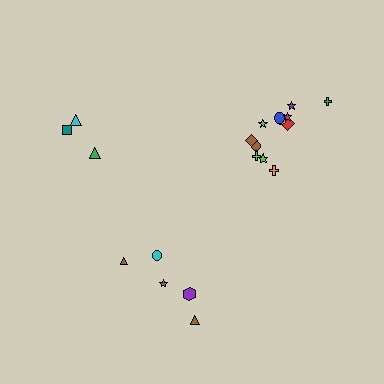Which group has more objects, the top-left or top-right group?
The top-right group.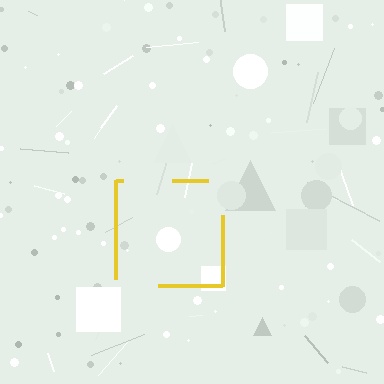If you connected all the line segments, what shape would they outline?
They would outline a square.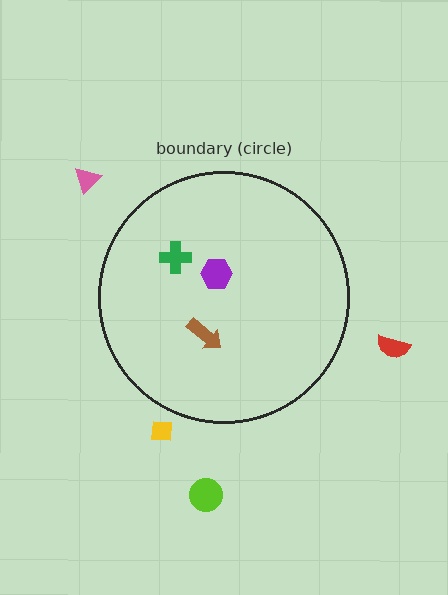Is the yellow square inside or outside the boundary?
Outside.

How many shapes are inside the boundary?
3 inside, 4 outside.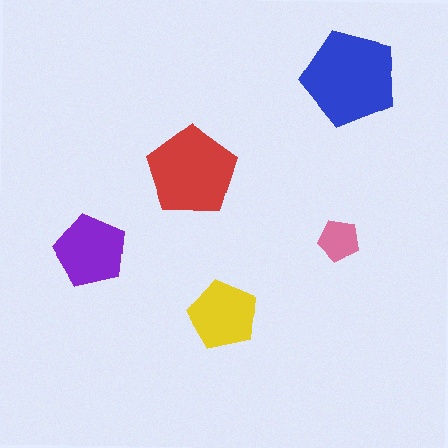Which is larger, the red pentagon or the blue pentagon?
The blue one.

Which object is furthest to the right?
The blue pentagon is rightmost.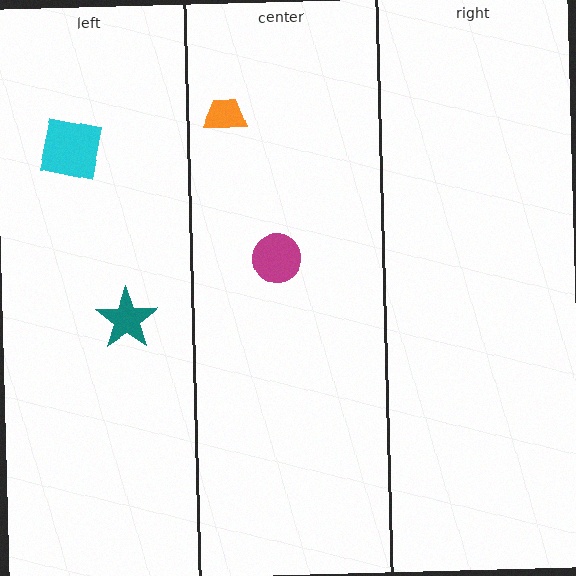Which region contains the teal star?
The left region.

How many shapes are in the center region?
2.